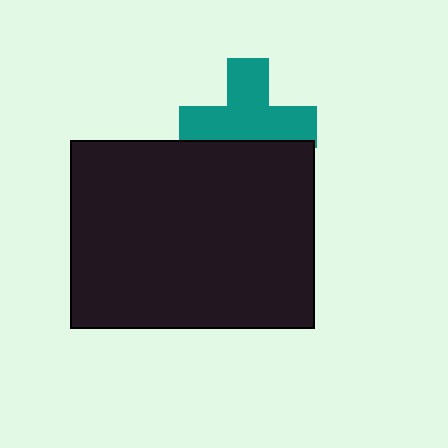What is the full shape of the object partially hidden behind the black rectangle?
The partially hidden object is a teal cross.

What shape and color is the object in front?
The object in front is a black rectangle.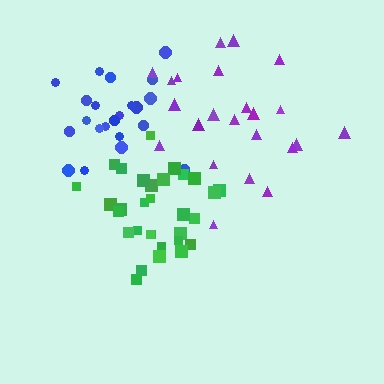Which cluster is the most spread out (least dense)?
Purple.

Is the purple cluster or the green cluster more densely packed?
Green.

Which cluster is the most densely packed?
Green.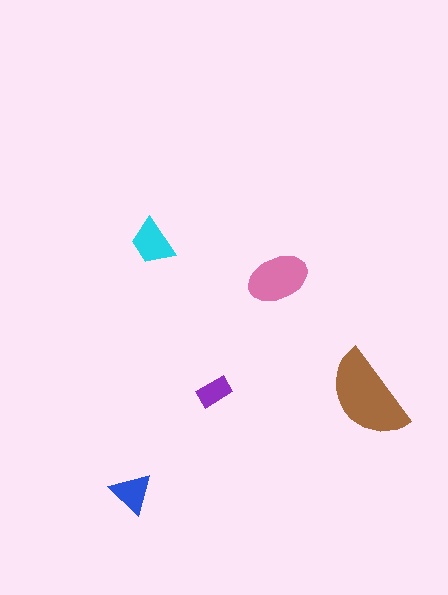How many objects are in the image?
There are 5 objects in the image.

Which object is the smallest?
The purple rectangle.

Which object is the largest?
The brown semicircle.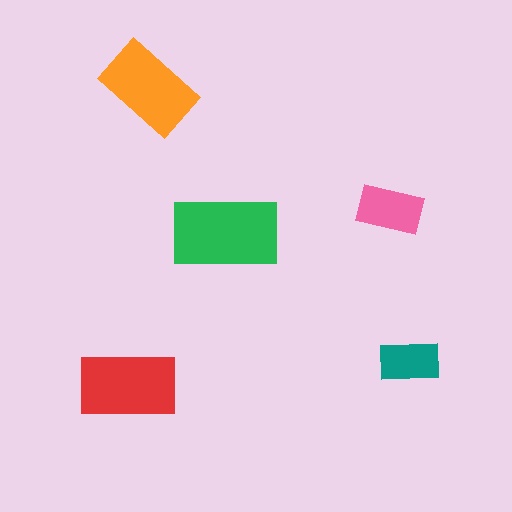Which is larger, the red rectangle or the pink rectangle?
The red one.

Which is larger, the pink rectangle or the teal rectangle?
The pink one.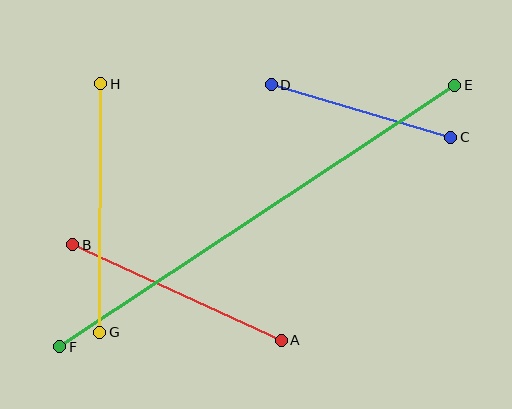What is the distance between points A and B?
The distance is approximately 229 pixels.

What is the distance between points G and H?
The distance is approximately 248 pixels.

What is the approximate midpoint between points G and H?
The midpoint is at approximately (100, 208) pixels.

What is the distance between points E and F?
The distance is approximately 473 pixels.